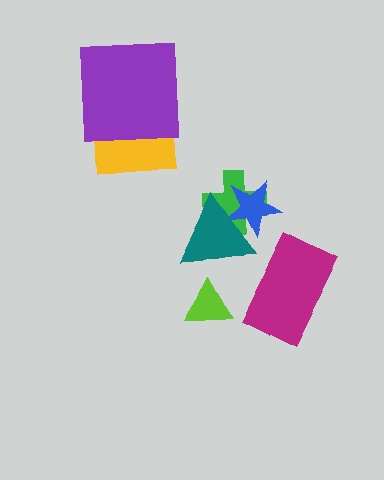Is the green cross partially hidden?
Yes, it is partially covered by another shape.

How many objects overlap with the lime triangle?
0 objects overlap with the lime triangle.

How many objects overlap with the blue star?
2 objects overlap with the blue star.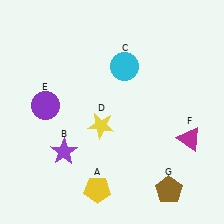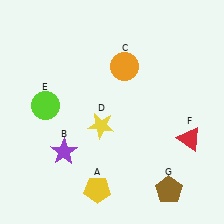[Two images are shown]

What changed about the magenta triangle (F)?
In Image 1, F is magenta. In Image 2, it changed to red.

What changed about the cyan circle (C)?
In Image 1, C is cyan. In Image 2, it changed to orange.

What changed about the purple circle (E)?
In Image 1, E is purple. In Image 2, it changed to lime.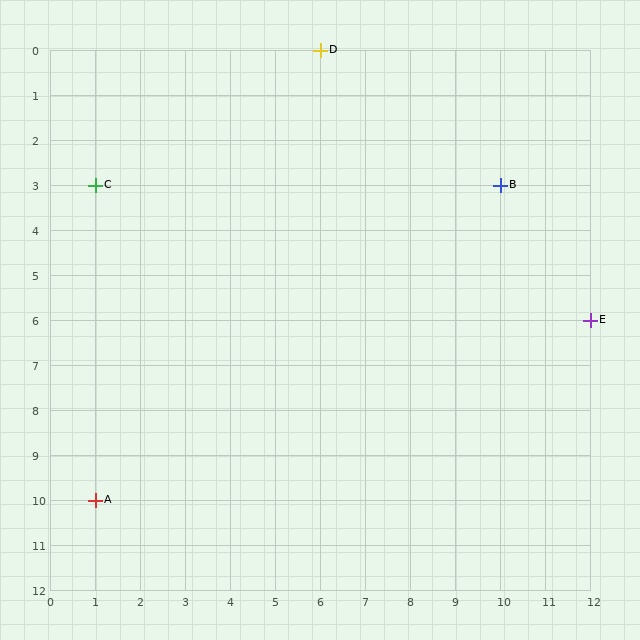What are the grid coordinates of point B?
Point B is at grid coordinates (10, 3).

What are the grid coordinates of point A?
Point A is at grid coordinates (1, 10).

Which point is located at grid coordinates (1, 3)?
Point C is at (1, 3).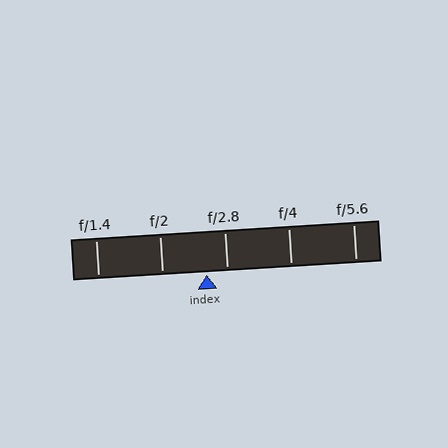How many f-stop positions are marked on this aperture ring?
There are 5 f-stop positions marked.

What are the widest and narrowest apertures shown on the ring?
The widest aperture shown is f/1.4 and the narrowest is f/5.6.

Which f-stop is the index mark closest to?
The index mark is closest to f/2.8.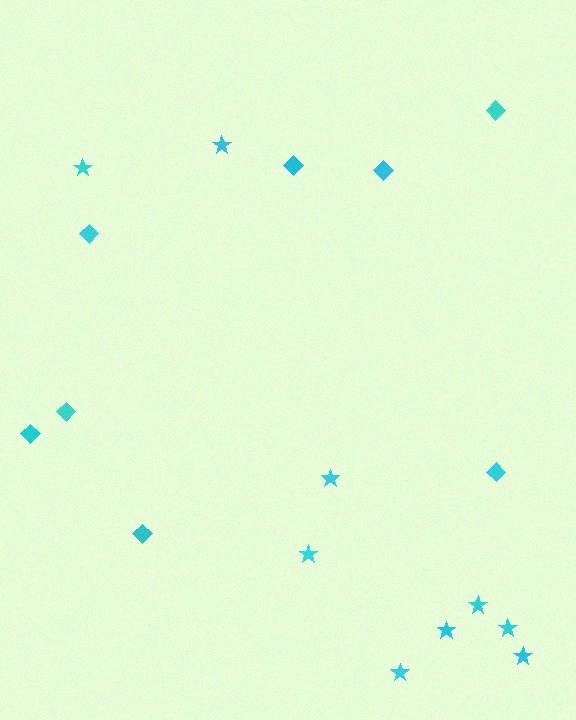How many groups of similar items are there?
There are 2 groups: one group of diamonds (8) and one group of stars (9).